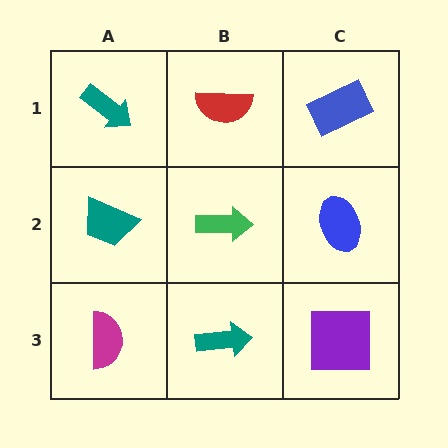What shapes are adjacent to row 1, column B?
A green arrow (row 2, column B), a teal arrow (row 1, column A), a blue rectangle (row 1, column C).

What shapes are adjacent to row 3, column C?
A blue ellipse (row 2, column C), a teal arrow (row 3, column B).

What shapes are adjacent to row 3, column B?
A green arrow (row 2, column B), a magenta semicircle (row 3, column A), a purple square (row 3, column C).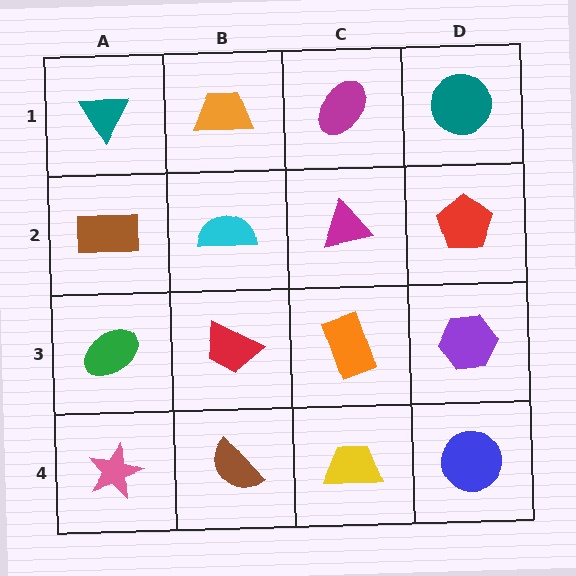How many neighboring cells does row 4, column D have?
2.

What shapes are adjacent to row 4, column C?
An orange rectangle (row 3, column C), a brown semicircle (row 4, column B), a blue circle (row 4, column D).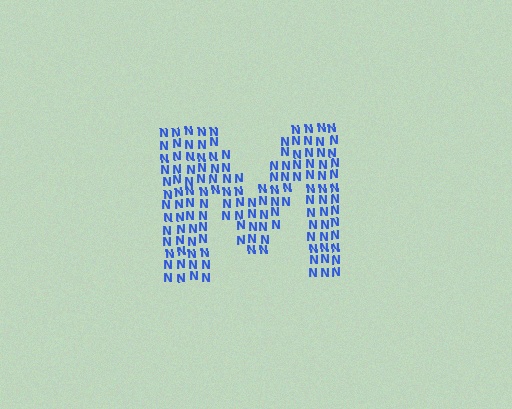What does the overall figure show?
The overall figure shows the letter M.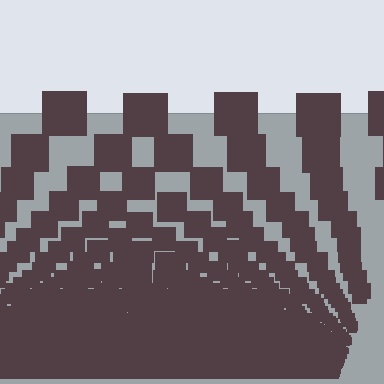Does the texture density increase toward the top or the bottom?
Density increases toward the bottom.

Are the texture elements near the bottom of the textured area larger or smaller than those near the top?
Smaller. The gradient is inverted — elements near the bottom are smaller and denser.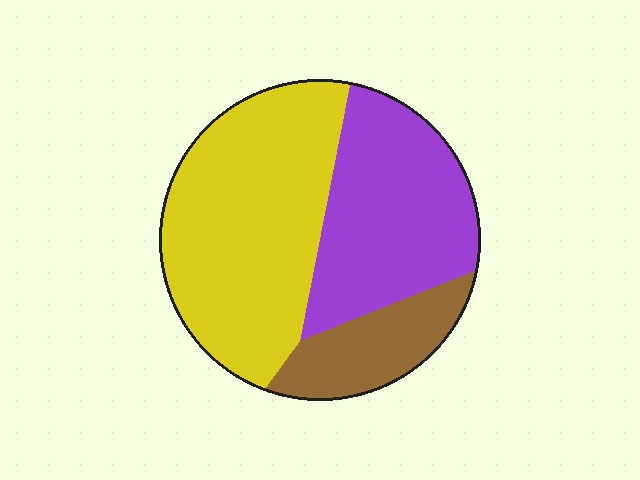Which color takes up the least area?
Brown, at roughly 15%.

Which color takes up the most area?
Yellow, at roughly 50%.